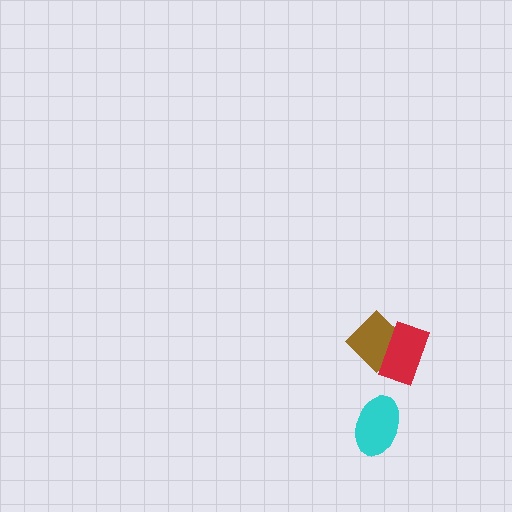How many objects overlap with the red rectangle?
1 object overlaps with the red rectangle.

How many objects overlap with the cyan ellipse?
0 objects overlap with the cyan ellipse.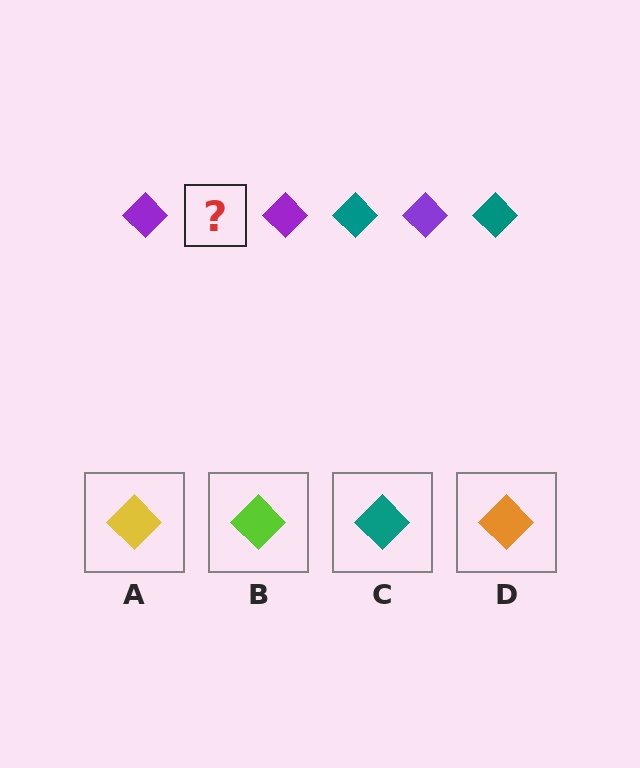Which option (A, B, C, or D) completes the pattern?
C.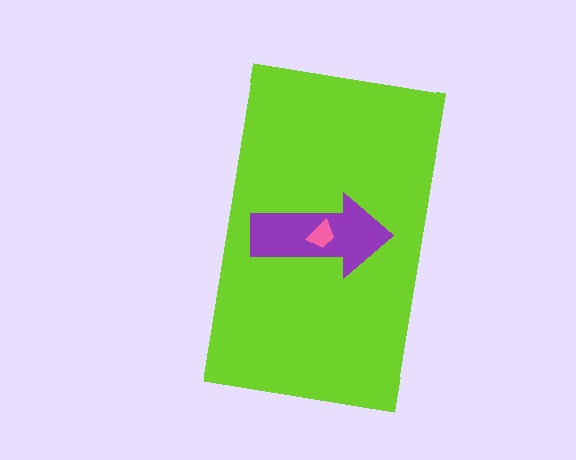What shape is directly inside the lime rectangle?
The purple arrow.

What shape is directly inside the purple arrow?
The pink trapezoid.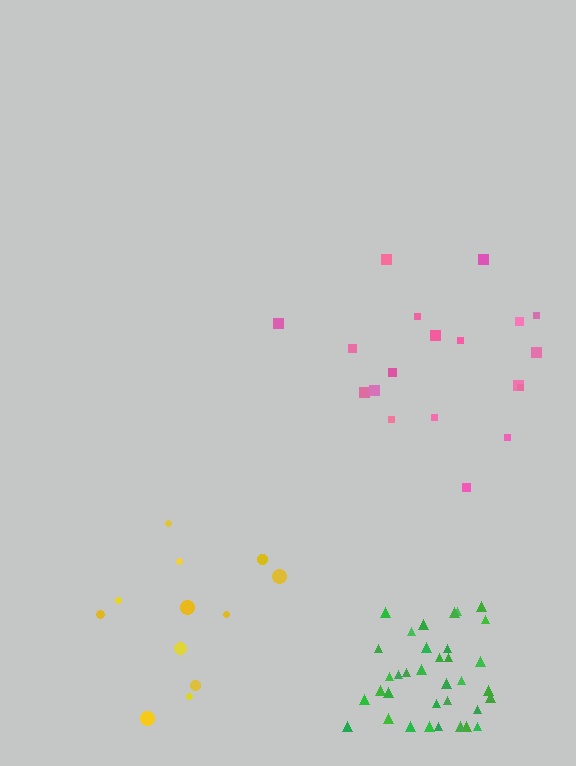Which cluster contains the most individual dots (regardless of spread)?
Green (35).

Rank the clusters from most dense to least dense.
green, yellow, pink.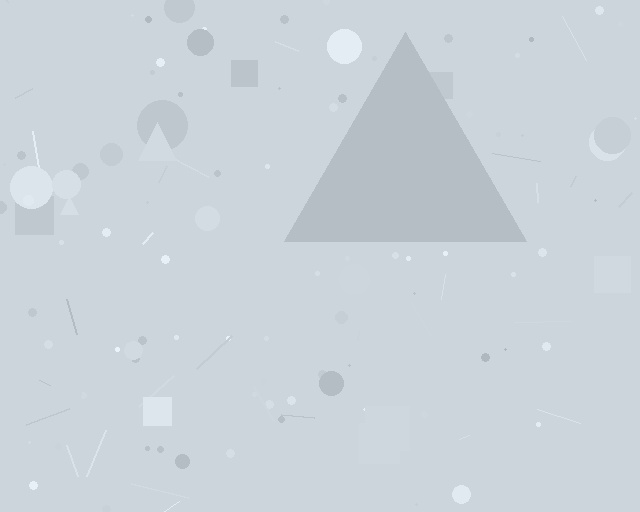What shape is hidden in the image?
A triangle is hidden in the image.